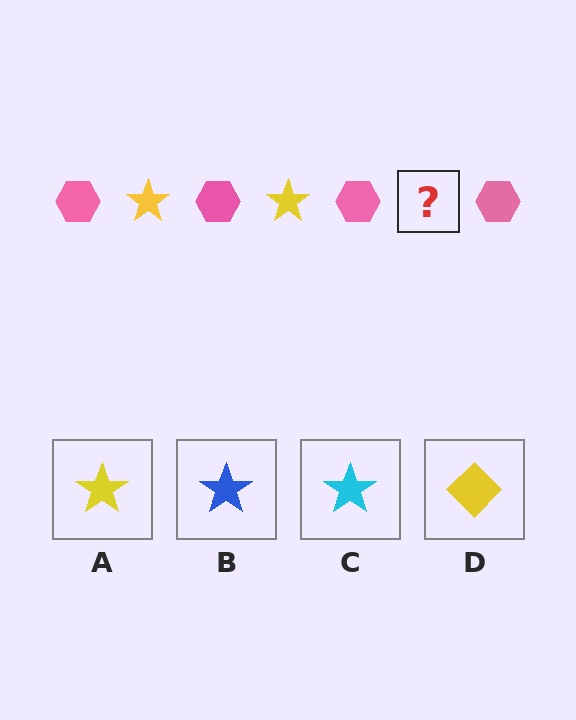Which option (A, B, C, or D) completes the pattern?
A.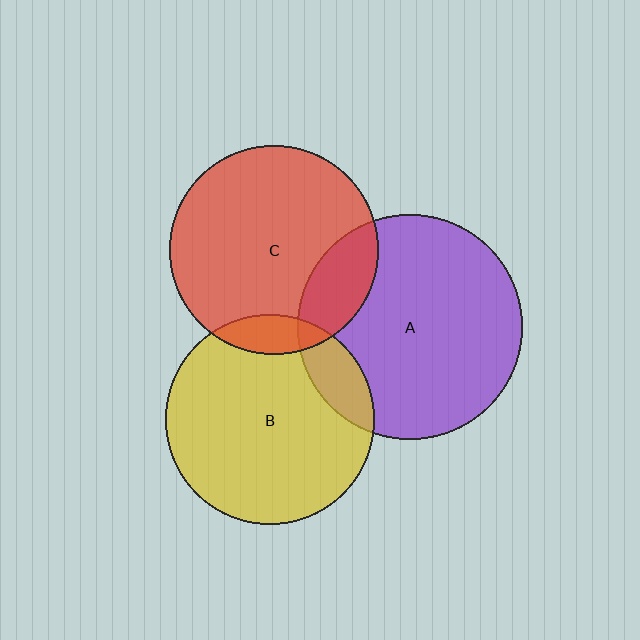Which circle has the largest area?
Circle A (purple).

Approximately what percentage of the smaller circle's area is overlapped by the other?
Approximately 10%.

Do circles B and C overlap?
Yes.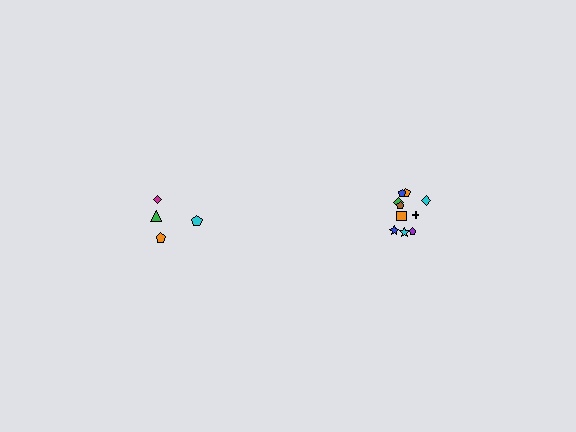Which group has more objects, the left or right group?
The right group.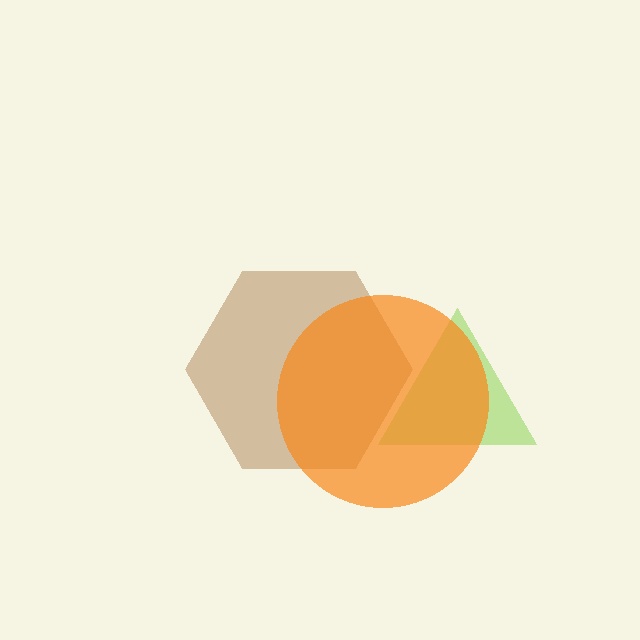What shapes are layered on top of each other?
The layered shapes are: a lime triangle, a brown hexagon, an orange circle.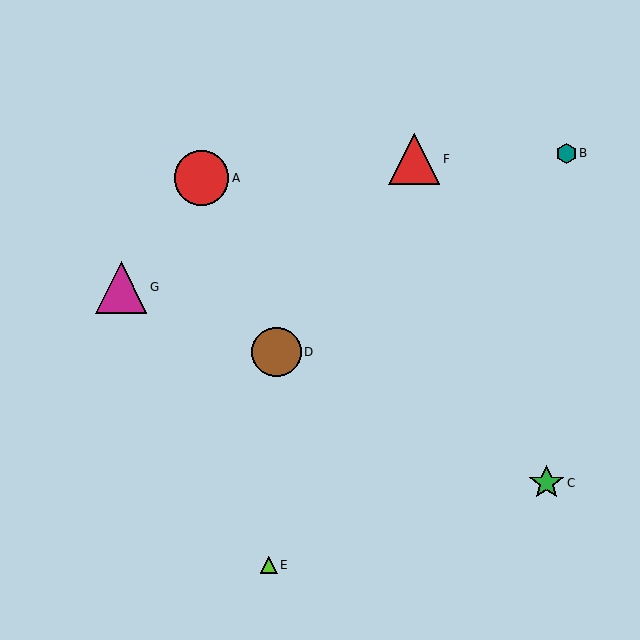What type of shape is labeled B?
Shape B is a teal hexagon.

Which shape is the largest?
The red circle (labeled A) is the largest.